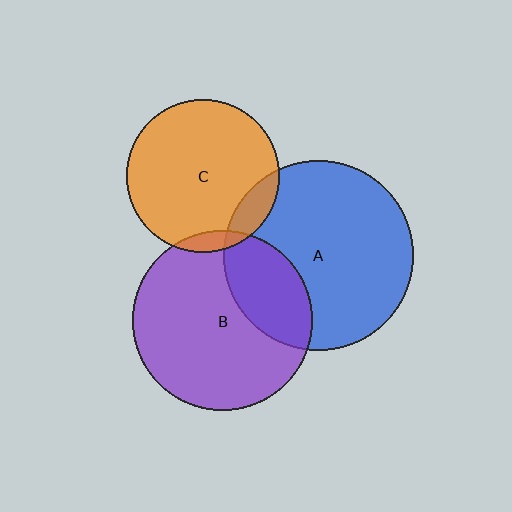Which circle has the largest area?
Circle A (blue).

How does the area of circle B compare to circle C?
Approximately 1.4 times.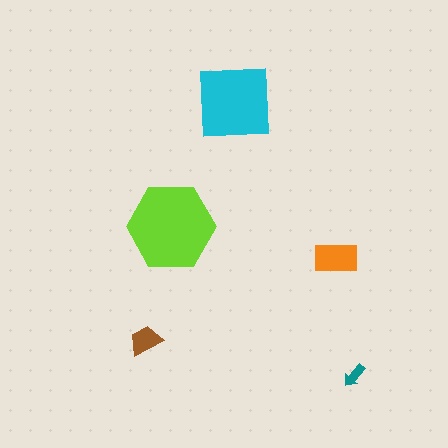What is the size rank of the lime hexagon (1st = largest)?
1st.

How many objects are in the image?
There are 5 objects in the image.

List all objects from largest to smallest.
The lime hexagon, the cyan square, the orange rectangle, the brown trapezoid, the teal arrow.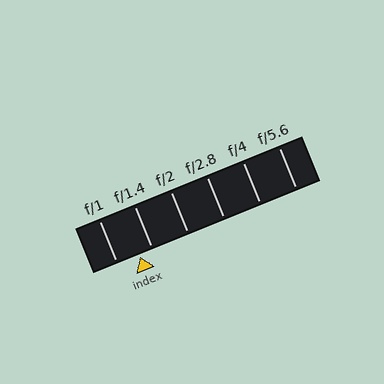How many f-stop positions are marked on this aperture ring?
There are 6 f-stop positions marked.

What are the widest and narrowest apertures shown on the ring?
The widest aperture shown is f/1 and the narrowest is f/5.6.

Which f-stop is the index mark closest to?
The index mark is closest to f/1.4.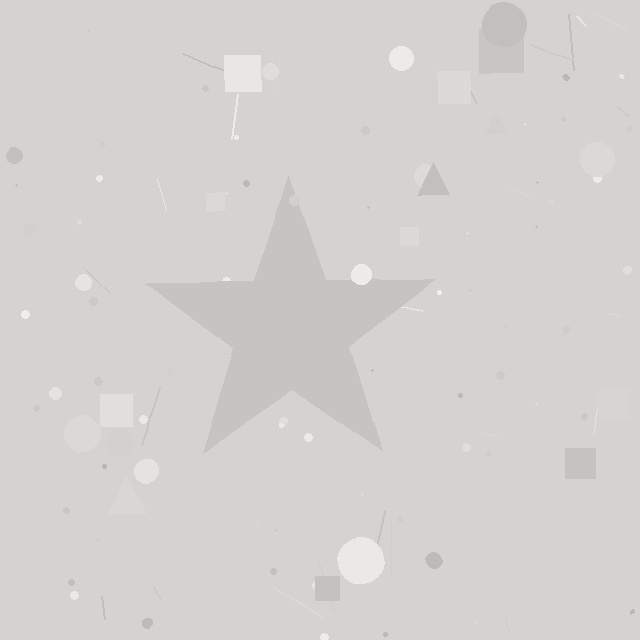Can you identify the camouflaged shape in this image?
The camouflaged shape is a star.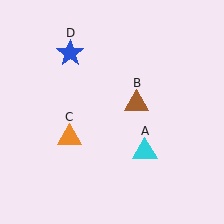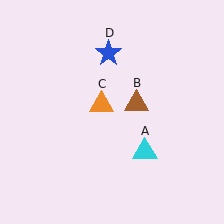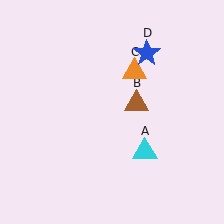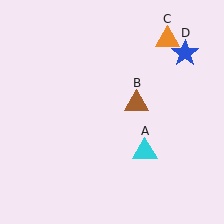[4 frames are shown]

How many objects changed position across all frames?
2 objects changed position: orange triangle (object C), blue star (object D).